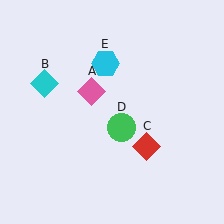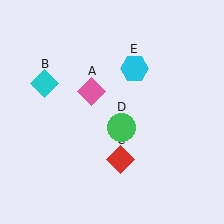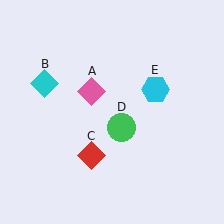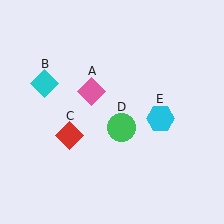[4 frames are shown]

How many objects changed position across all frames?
2 objects changed position: red diamond (object C), cyan hexagon (object E).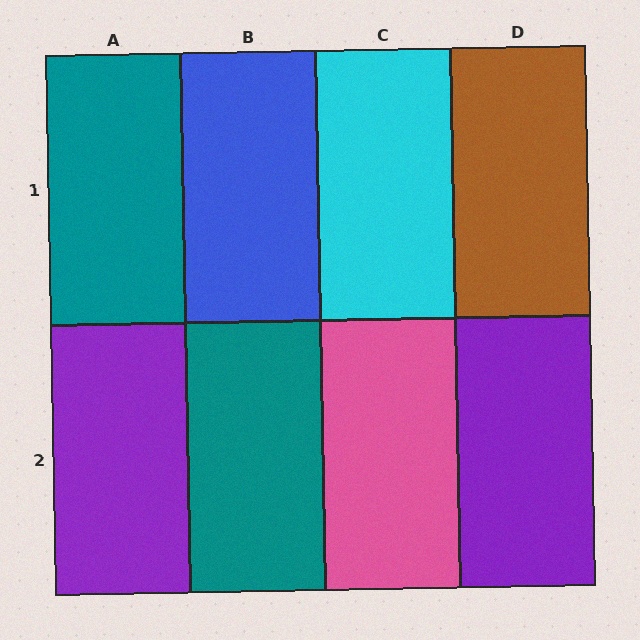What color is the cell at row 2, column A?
Purple.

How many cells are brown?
1 cell is brown.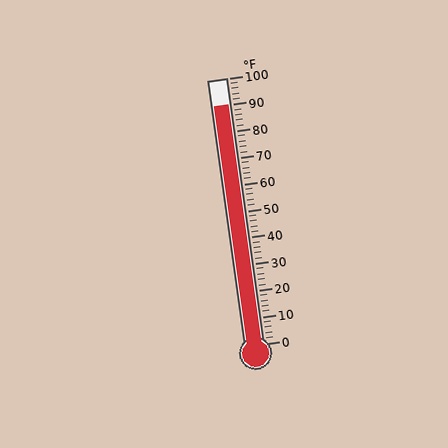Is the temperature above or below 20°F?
The temperature is above 20°F.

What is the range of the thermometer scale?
The thermometer scale ranges from 0°F to 100°F.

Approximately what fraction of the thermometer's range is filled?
The thermometer is filled to approximately 90% of its range.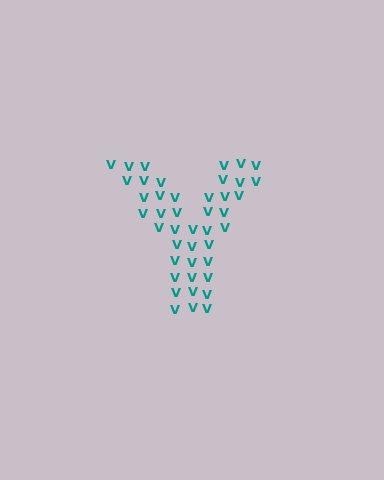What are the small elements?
The small elements are letter V's.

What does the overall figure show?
The overall figure shows the letter Y.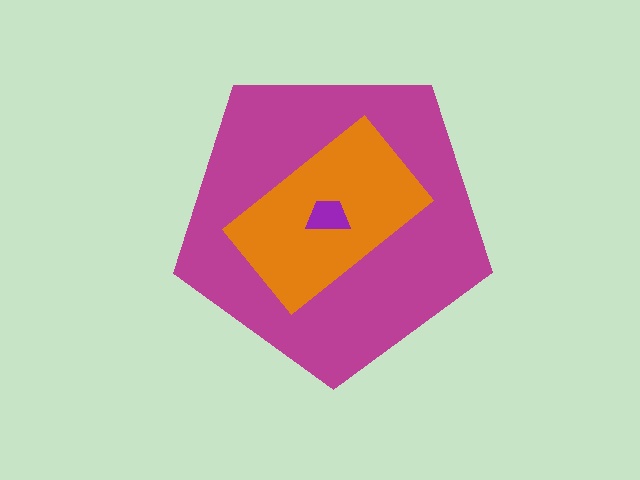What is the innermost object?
The purple trapezoid.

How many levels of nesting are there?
3.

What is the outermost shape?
The magenta pentagon.